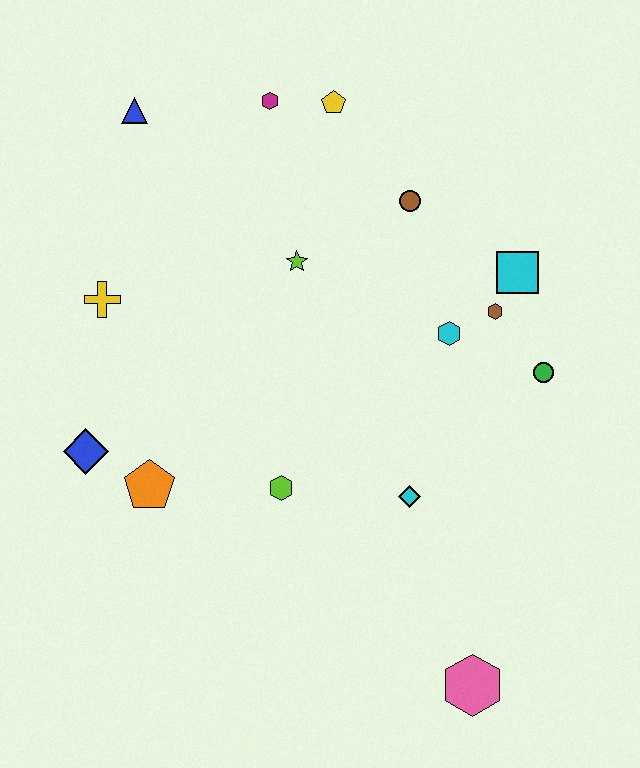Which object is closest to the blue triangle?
The magenta hexagon is closest to the blue triangle.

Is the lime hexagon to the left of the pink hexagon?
Yes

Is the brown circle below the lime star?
No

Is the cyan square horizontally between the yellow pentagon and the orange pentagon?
No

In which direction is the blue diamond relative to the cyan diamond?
The blue diamond is to the left of the cyan diamond.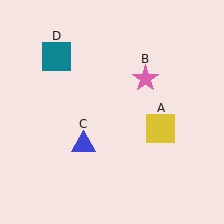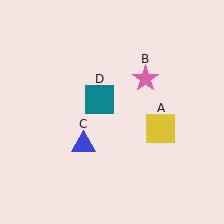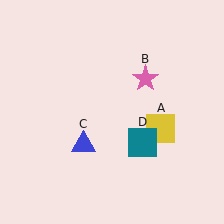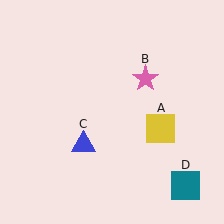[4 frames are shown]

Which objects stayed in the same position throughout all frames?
Yellow square (object A) and pink star (object B) and blue triangle (object C) remained stationary.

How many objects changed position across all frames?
1 object changed position: teal square (object D).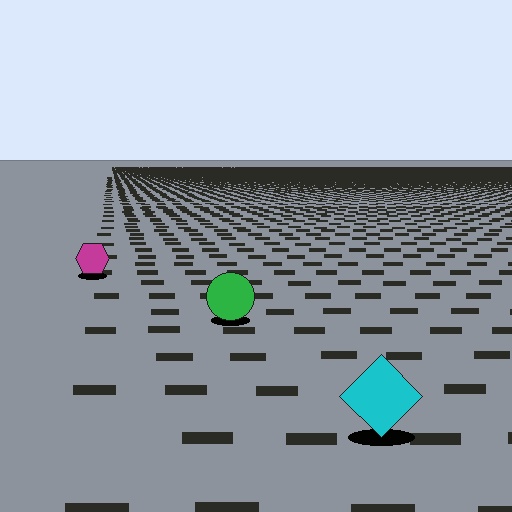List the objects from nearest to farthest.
From nearest to farthest: the cyan diamond, the green circle, the magenta hexagon.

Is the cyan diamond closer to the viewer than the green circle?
Yes. The cyan diamond is closer — you can tell from the texture gradient: the ground texture is coarser near it.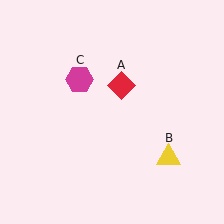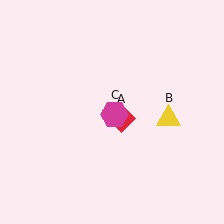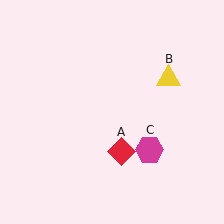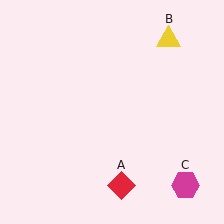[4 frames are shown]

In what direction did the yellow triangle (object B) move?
The yellow triangle (object B) moved up.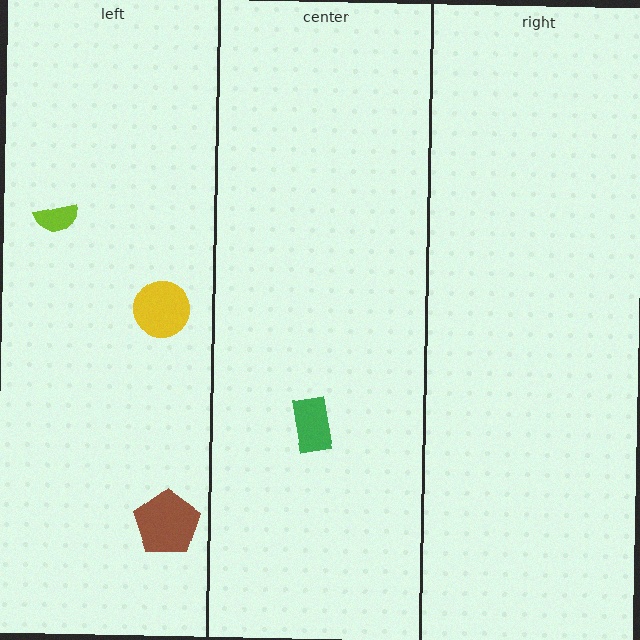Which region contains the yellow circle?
The left region.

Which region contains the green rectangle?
The center region.